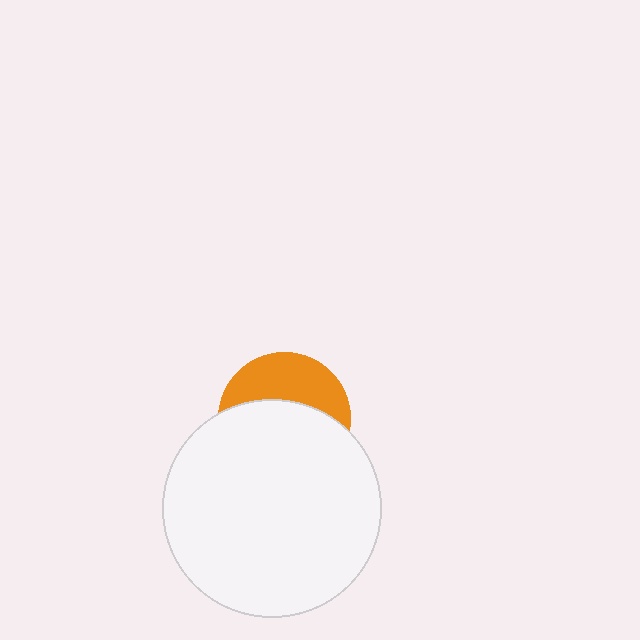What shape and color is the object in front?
The object in front is a white circle.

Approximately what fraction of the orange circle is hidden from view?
Roughly 61% of the orange circle is hidden behind the white circle.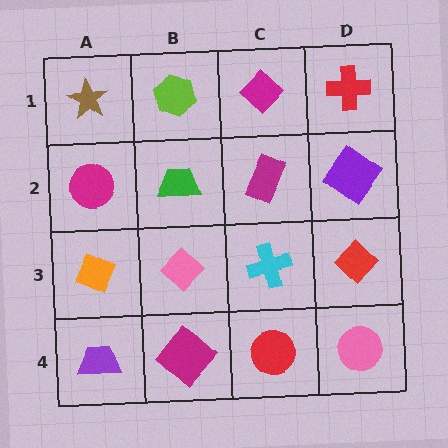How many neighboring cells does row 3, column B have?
4.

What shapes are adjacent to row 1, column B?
A green trapezoid (row 2, column B), a brown star (row 1, column A), a magenta diamond (row 1, column C).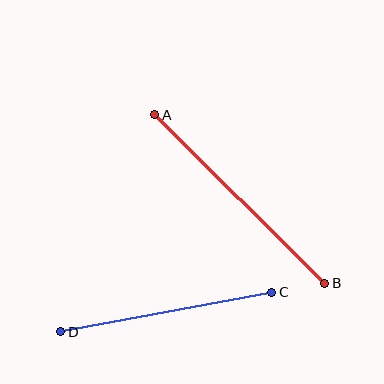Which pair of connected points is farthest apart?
Points A and B are farthest apart.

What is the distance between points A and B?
The distance is approximately 239 pixels.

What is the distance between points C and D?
The distance is approximately 215 pixels.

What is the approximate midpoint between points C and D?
The midpoint is at approximately (166, 312) pixels.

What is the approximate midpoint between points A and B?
The midpoint is at approximately (240, 199) pixels.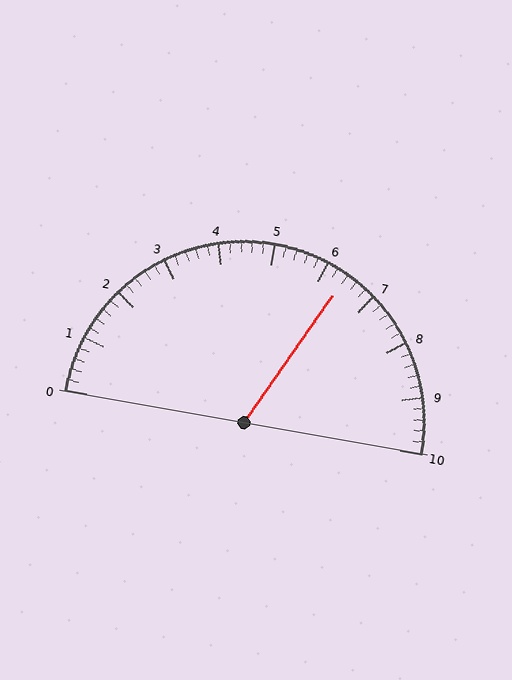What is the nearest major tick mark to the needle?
The nearest major tick mark is 6.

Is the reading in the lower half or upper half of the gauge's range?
The reading is in the upper half of the range (0 to 10).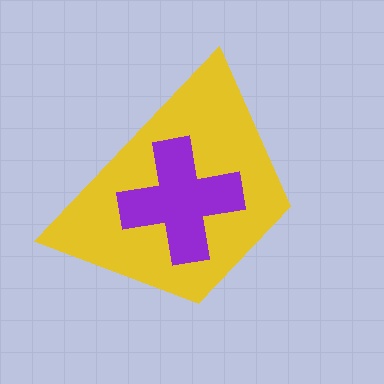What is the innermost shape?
The purple cross.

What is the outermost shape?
The yellow trapezoid.